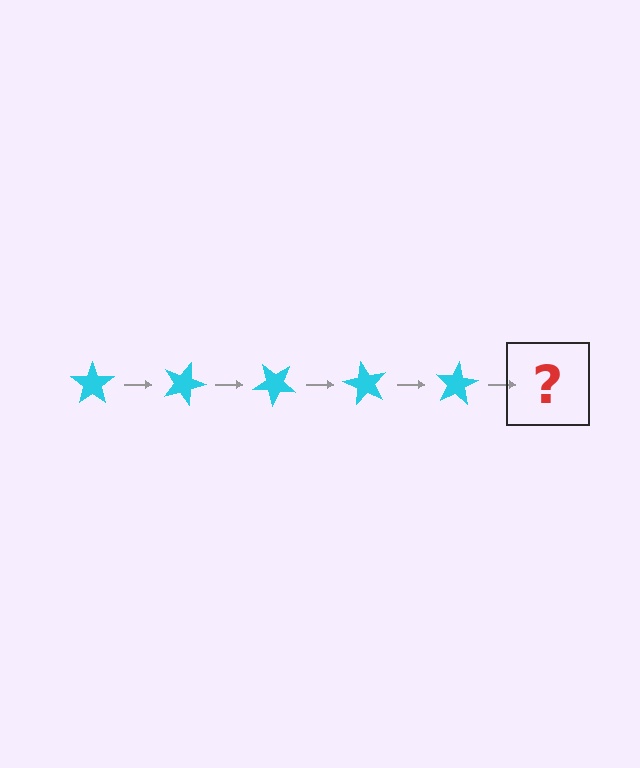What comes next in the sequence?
The next element should be a cyan star rotated 100 degrees.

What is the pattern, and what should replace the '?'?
The pattern is that the star rotates 20 degrees each step. The '?' should be a cyan star rotated 100 degrees.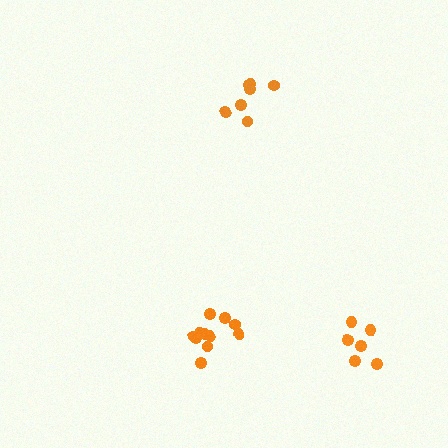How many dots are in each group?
Group 1: 6 dots, Group 2: 7 dots, Group 3: 11 dots (24 total).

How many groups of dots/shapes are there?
There are 3 groups.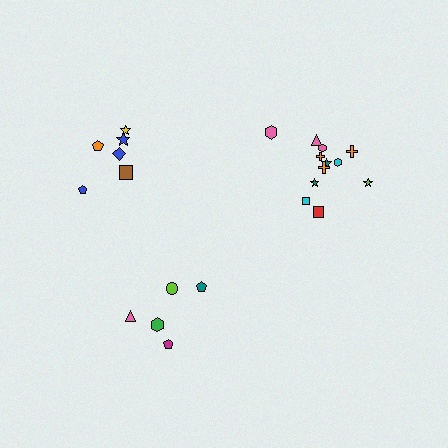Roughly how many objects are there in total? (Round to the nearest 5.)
Roughly 25 objects in total.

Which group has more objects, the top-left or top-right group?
The top-right group.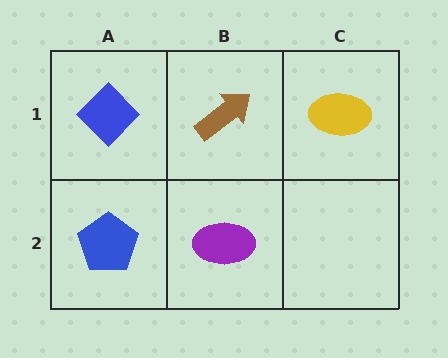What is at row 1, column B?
A brown arrow.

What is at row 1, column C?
A yellow ellipse.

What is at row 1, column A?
A blue diamond.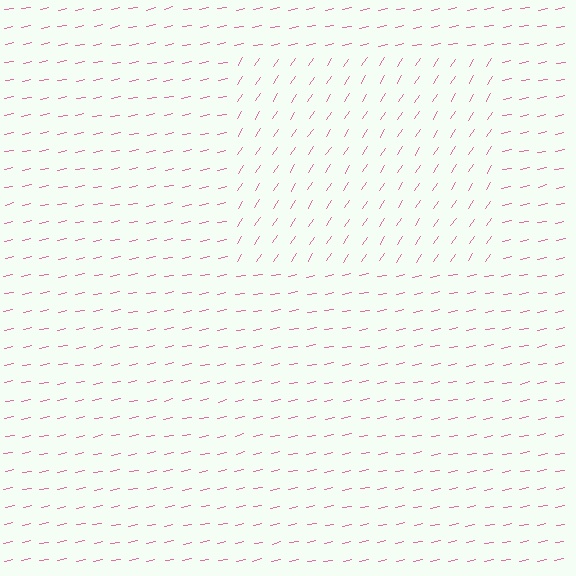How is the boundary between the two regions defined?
The boundary is defined purely by a change in line orientation (approximately 45 degrees difference). All lines are the same color and thickness.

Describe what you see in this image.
The image is filled with small pink line segments. A rectangle region in the image has lines oriented differently from the surrounding lines, creating a visible texture boundary.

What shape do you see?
I see a rectangle.